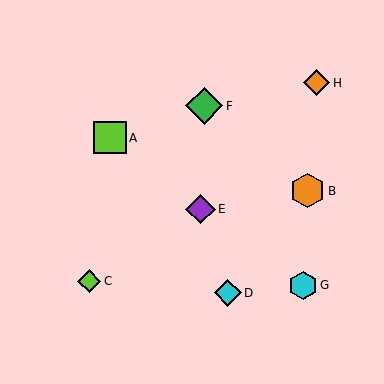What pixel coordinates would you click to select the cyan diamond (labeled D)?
Click at (228, 293) to select the cyan diamond D.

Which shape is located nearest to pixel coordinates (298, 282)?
The cyan hexagon (labeled G) at (303, 285) is nearest to that location.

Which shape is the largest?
The green diamond (labeled F) is the largest.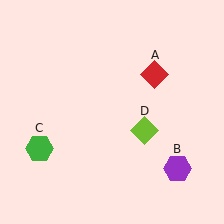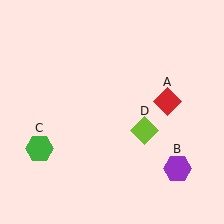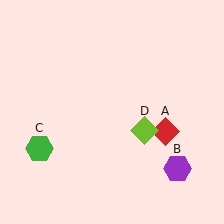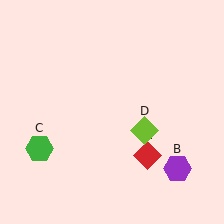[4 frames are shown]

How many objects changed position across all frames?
1 object changed position: red diamond (object A).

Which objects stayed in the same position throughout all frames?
Purple hexagon (object B) and green hexagon (object C) and lime diamond (object D) remained stationary.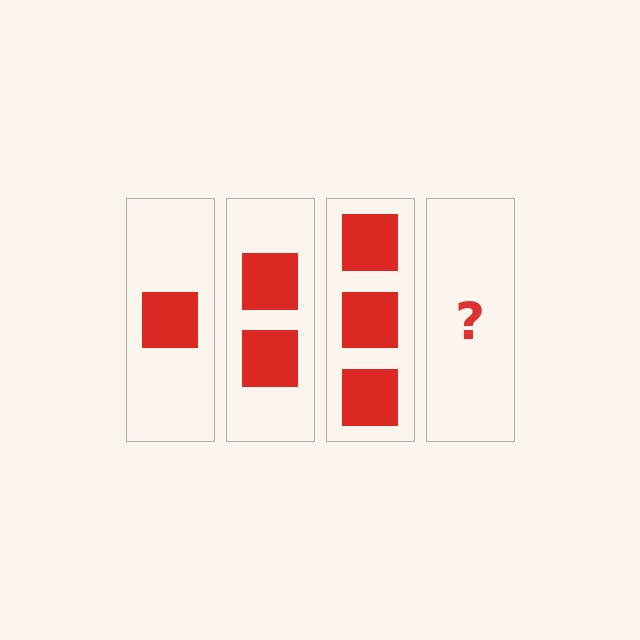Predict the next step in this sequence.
The next step is 4 squares.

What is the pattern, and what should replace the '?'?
The pattern is that each step adds one more square. The '?' should be 4 squares.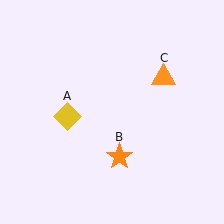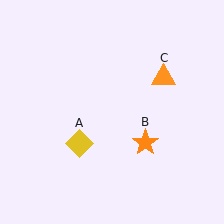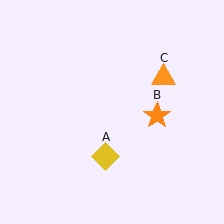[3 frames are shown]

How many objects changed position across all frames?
2 objects changed position: yellow diamond (object A), orange star (object B).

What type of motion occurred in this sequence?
The yellow diamond (object A), orange star (object B) rotated counterclockwise around the center of the scene.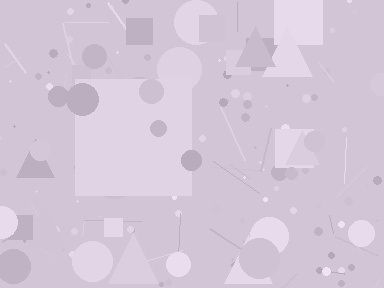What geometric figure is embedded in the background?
A square is embedded in the background.